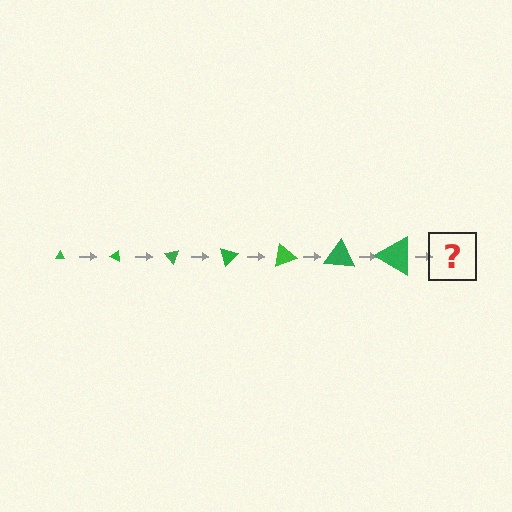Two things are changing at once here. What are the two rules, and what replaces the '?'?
The two rules are that the triangle grows larger each step and it rotates 25 degrees each step. The '?' should be a triangle, larger than the previous one and rotated 175 degrees from the start.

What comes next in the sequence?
The next element should be a triangle, larger than the previous one and rotated 175 degrees from the start.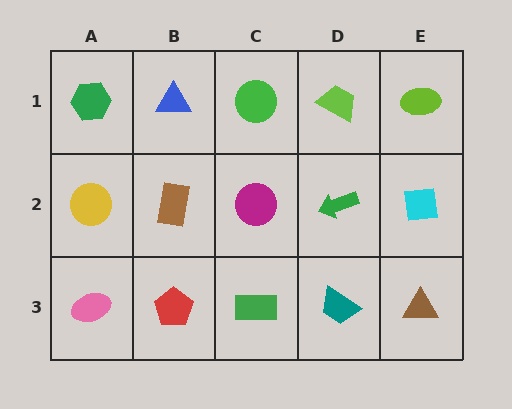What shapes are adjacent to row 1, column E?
A cyan square (row 2, column E), a lime trapezoid (row 1, column D).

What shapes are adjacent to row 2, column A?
A green hexagon (row 1, column A), a pink ellipse (row 3, column A), a brown rectangle (row 2, column B).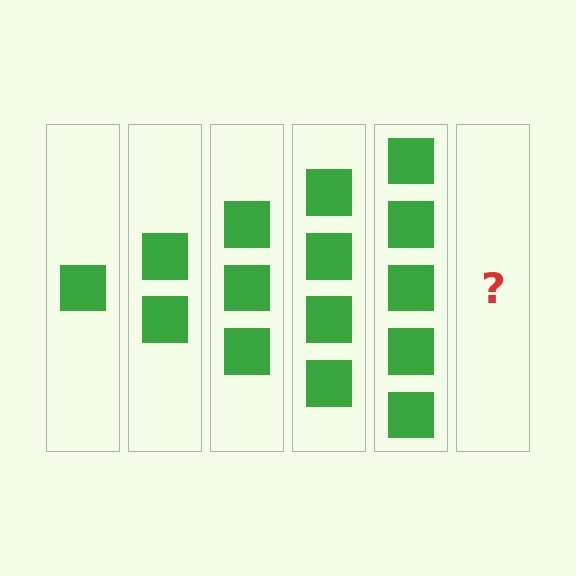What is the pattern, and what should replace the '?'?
The pattern is that each step adds one more square. The '?' should be 6 squares.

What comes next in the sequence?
The next element should be 6 squares.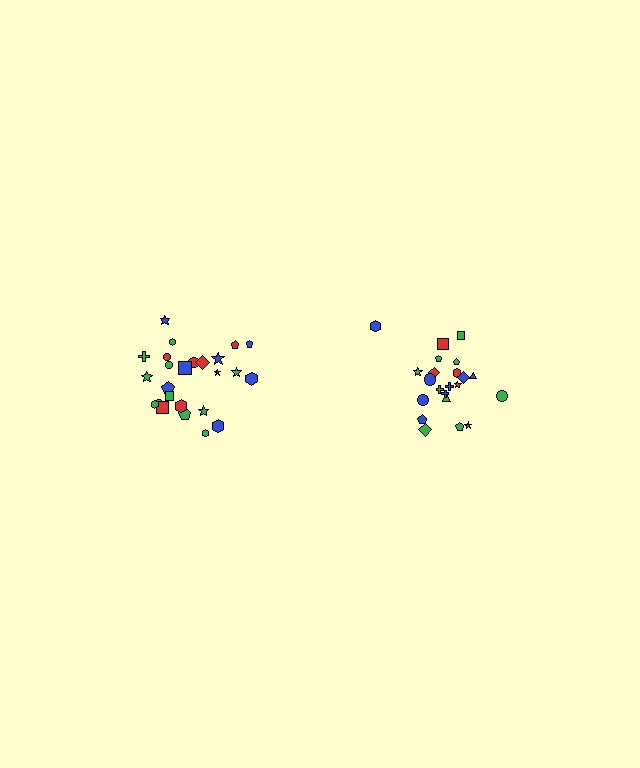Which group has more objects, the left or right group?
The left group.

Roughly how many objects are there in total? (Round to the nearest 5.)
Roughly 45 objects in total.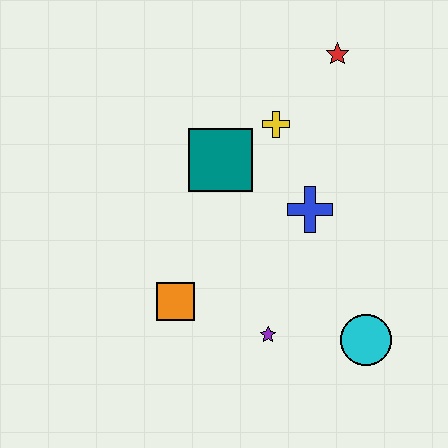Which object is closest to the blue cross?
The yellow cross is closest to the blue cross.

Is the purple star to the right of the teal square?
Yes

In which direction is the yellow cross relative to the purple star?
The yellow cross is above the purple star.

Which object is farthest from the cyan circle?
The red star is farthest from the cyan circle.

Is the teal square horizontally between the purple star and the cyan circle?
No